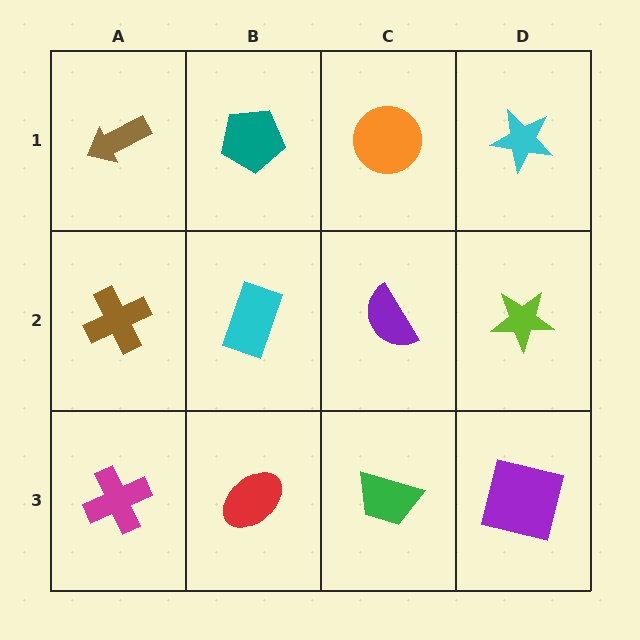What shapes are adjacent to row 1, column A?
A brown cross (row 2, column A), a teal pentagon (row 1, column B).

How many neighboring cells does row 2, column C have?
4.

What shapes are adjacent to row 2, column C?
An orange circle (row 1, column C), a green trapezoid (row 3, column C), a cyan rectangle (row 2, column B), a lime star (row 2, column D).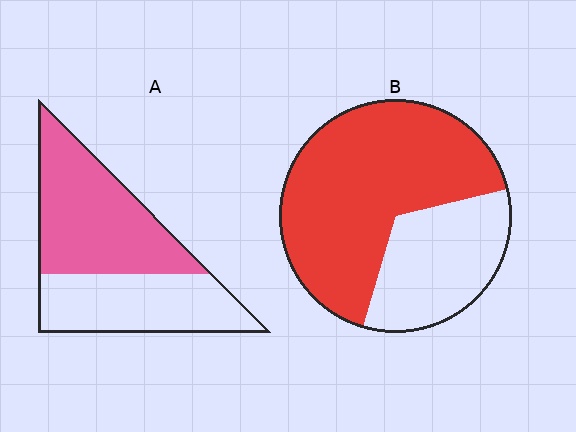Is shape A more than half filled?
Yes.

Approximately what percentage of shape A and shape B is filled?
A is approximately 55% and B is approximately 65%.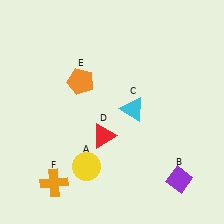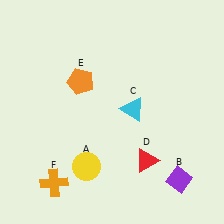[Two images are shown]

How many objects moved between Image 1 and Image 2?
1 object moved between the two images.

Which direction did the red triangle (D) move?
The red triangle (D) moved right.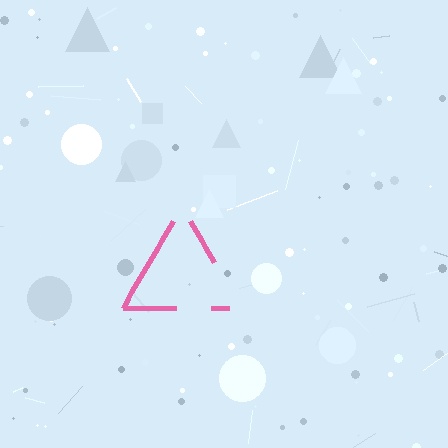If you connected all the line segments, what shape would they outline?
They would outline a triangle.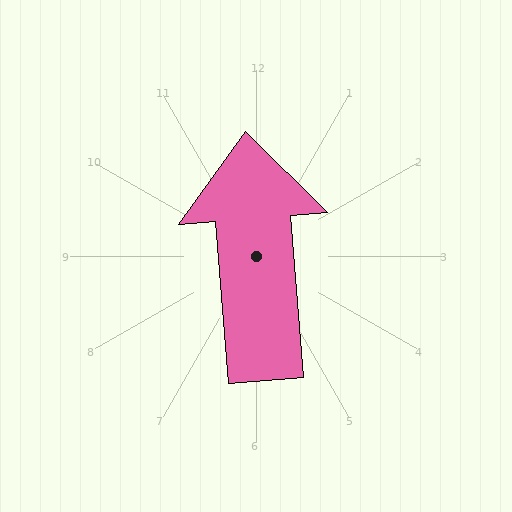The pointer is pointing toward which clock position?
Roughly 12 o'clock.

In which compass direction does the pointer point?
North.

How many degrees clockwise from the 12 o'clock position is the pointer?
Approximately 355 degrees.